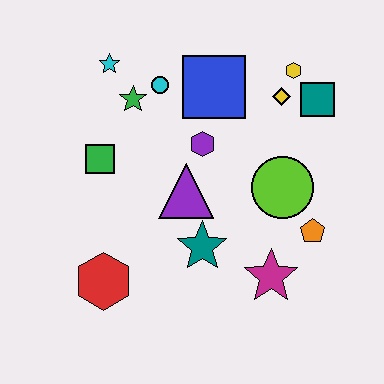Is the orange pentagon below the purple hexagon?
Yes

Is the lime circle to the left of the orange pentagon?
Yes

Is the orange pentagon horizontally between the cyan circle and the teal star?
No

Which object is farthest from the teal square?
The red hexagon is farthest from the teal square.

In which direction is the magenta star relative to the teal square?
The magenta star is below the teal square.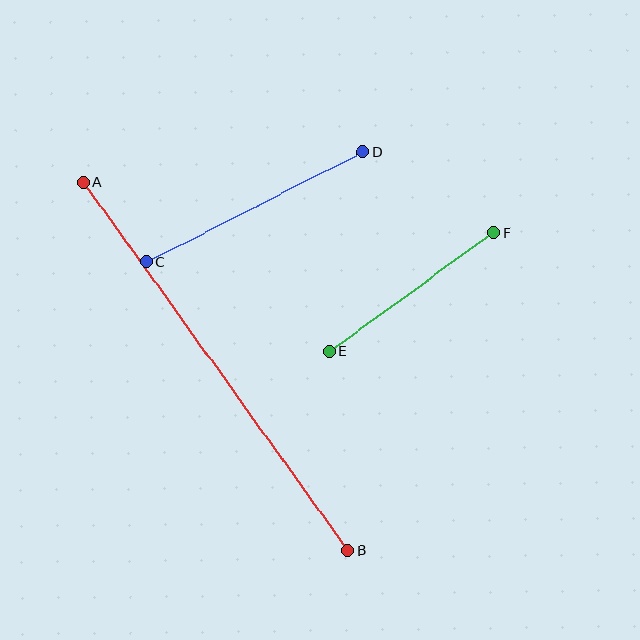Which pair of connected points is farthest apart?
Points A and B are farthest apart.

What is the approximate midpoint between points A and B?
The midpoint is at approximately (216, 366) pixels.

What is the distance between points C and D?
The distance is approximately 242 pixels.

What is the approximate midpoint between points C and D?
The midpoint is at approximately (255, 207) pixels.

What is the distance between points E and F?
The distance is approximately 202 pixels.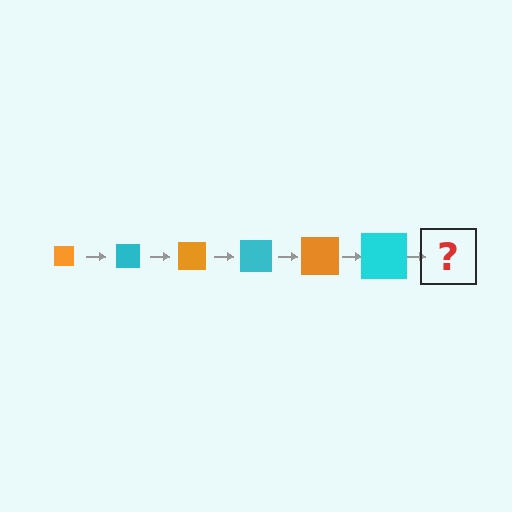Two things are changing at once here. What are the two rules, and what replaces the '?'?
The two rules are that the square grows larger each step and the color cycles through orange and cyan. The '?' should be an orange square, larger than the previous one.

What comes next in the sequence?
The next element should be an orange square, larger than the previous one.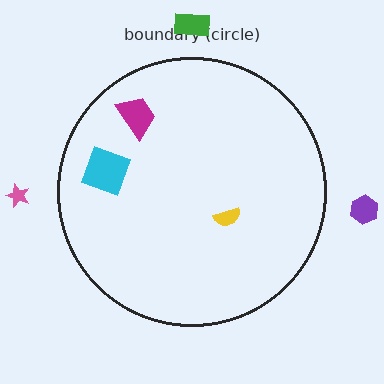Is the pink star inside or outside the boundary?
Outside.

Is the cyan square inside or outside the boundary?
Inside.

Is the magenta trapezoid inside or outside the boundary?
Inside.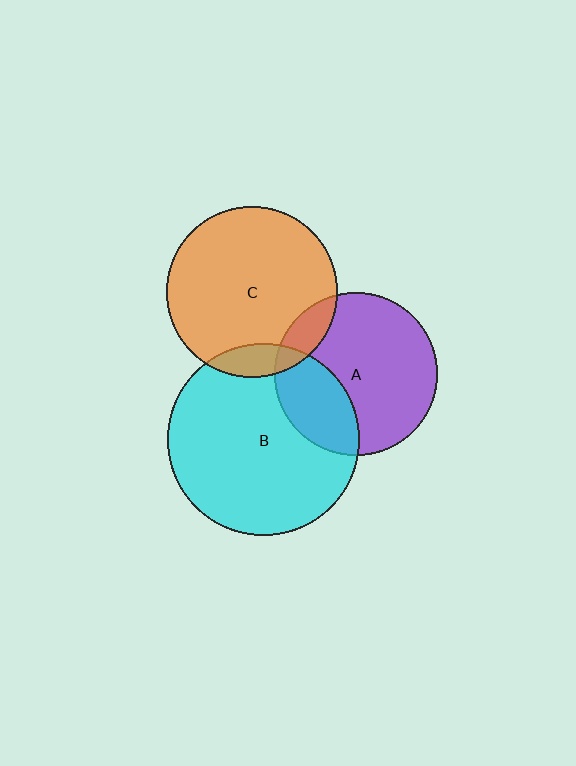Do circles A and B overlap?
Yes.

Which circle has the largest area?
Circle B (cyan).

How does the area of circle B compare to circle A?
Approximately 1.4 times.